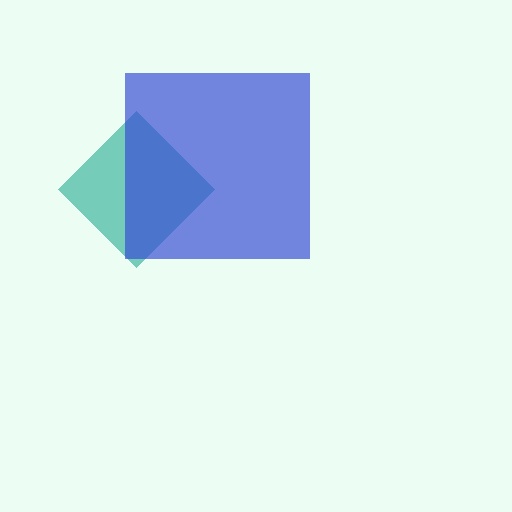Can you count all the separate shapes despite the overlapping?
Yes, there are 2 separate shapes.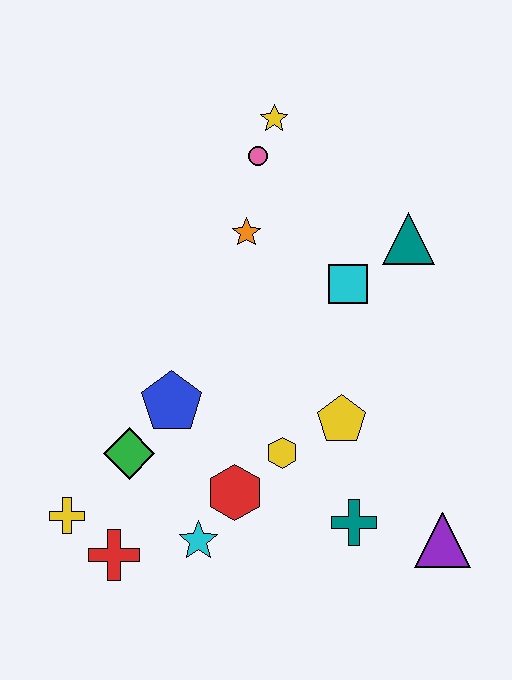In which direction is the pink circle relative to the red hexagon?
The pink circle is above the red hexagon.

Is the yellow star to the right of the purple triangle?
No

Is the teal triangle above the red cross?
Yes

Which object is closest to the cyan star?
The red hexagon is closest to the cyan star.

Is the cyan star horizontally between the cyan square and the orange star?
No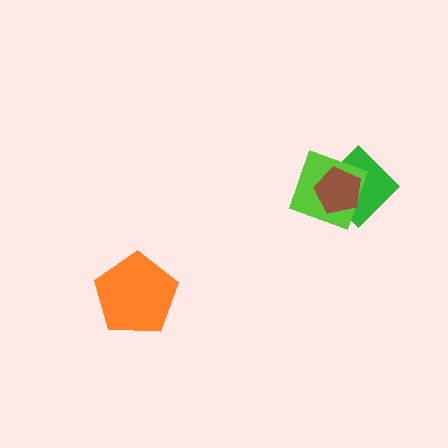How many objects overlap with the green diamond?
2 objects overlap with the green diamond.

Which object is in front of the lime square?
The brown pentagon is in front of the lime square.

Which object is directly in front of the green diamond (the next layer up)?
The lime square is directly in front of the green diamond.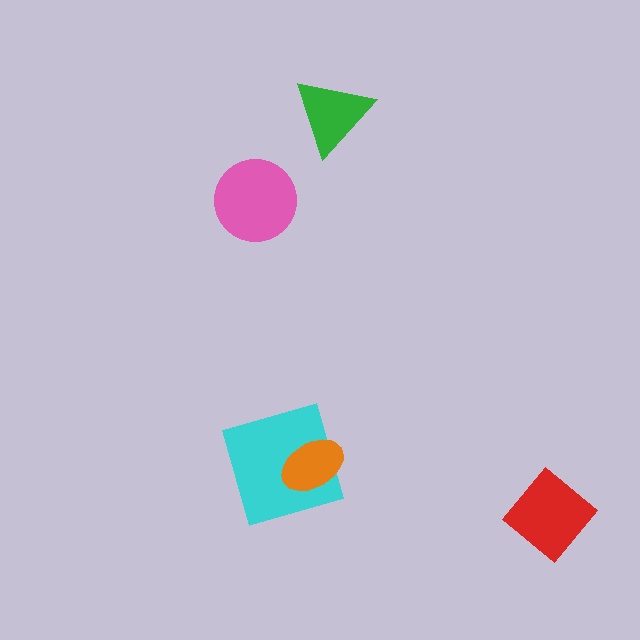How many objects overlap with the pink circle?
0 objects overlap with the pink circle.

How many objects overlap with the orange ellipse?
1 object overlaps with the orange ellipse.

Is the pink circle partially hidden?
No, no other shape covers it.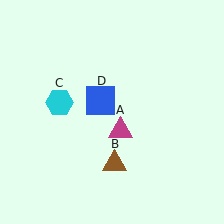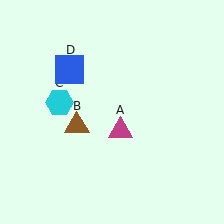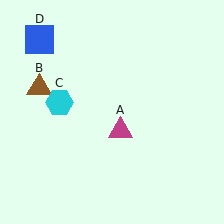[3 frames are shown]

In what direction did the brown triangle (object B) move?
The brown triangle (object B) moved up and to the left.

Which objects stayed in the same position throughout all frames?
Magenta triangle (object A) and cyan hexagon (object C) remained stationary.